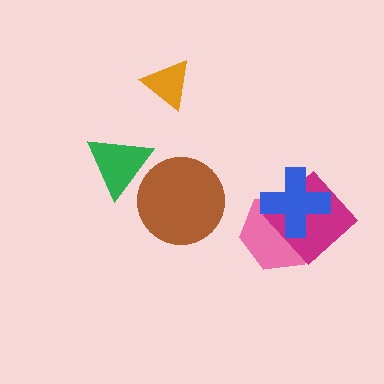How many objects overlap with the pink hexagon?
2 objects overlap with the pink hexagon.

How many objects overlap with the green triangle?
1 object overlaps with the green triangle.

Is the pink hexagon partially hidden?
Yes, it is partially covered by another shape.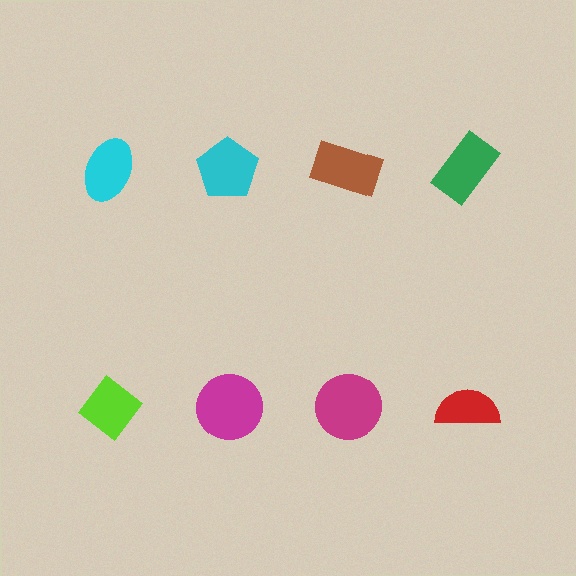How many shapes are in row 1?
4 shapes.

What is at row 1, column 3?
A brown rectangle.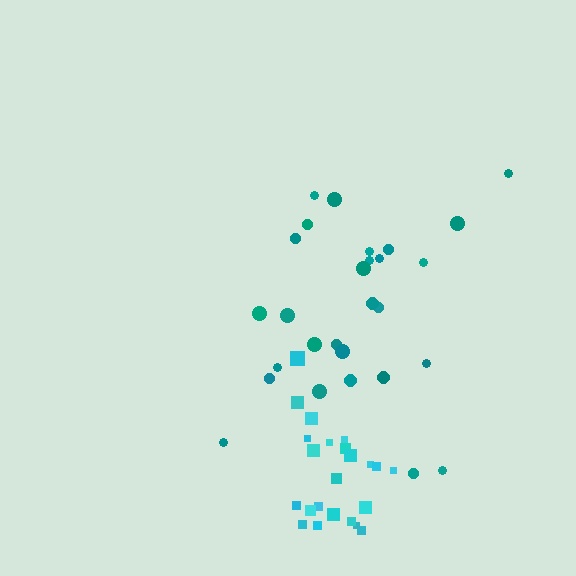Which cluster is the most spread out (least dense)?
Teal.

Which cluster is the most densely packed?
Cyan.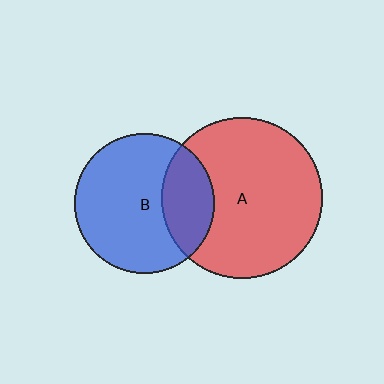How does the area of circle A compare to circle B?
Approximately 1.3 times.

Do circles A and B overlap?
Yes.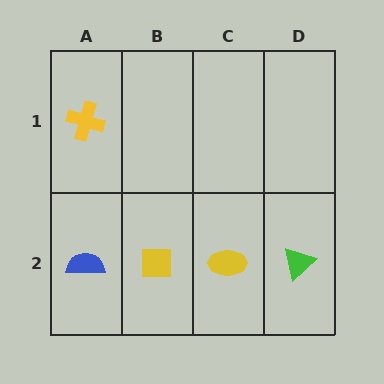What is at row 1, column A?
A yellow cross.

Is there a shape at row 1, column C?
No, that cell is empty.